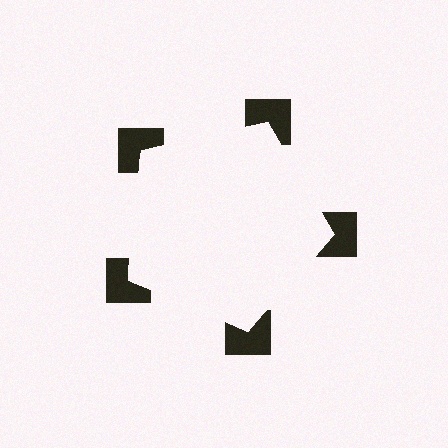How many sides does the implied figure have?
5 sides.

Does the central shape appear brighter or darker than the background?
It typically appears slightly brighter than the background, even though no actual brightness change is drawn.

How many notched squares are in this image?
There are 5 — one at each vertex of the illusory pentagon.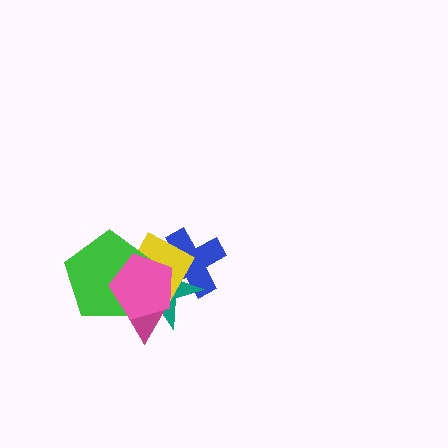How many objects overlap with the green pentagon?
4 objects overlap with the green pentagon.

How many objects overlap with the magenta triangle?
4 objects overlap with the magenta triangle.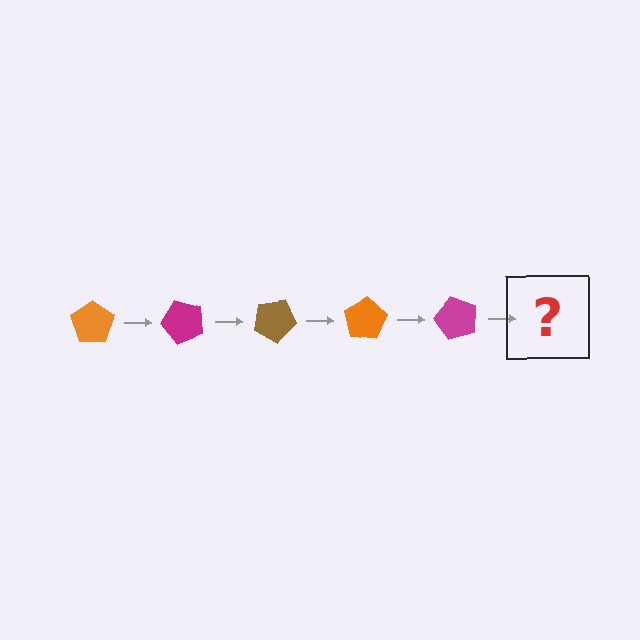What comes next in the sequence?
The next element should be a brown pentagon, rotated 250 degrees from the start.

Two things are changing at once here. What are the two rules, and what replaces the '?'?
The two rules are that it rotates 50 degrees each step and the color cycles through orange, magenta, and brown. The '?' should be a brown pentagon, rotated 250 degrees from the start.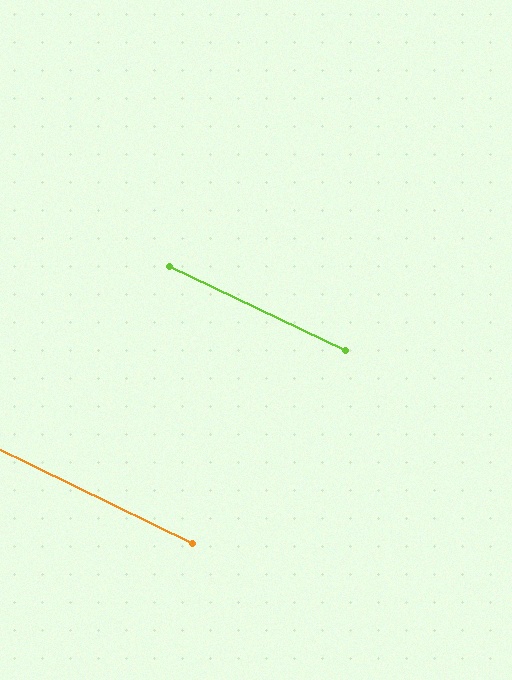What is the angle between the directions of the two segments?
Approximately 0 degrees.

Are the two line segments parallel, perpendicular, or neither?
Parallel — their directions differ by only 0.3°.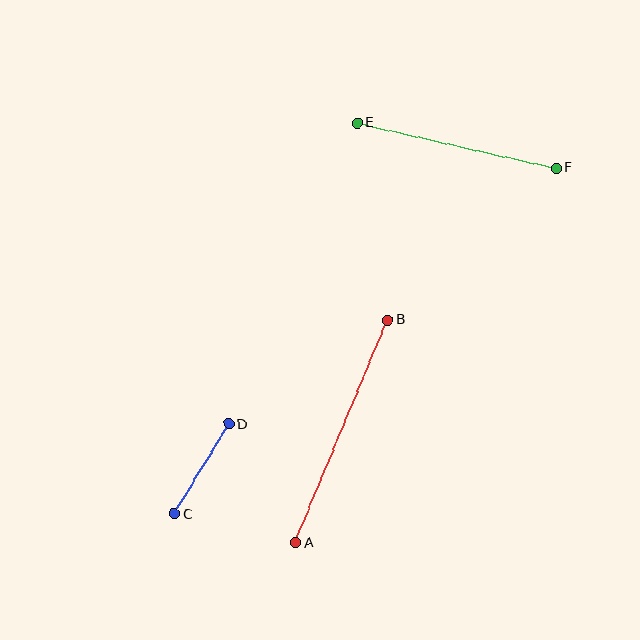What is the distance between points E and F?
The distance is approximately 204 pixels.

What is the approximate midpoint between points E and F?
The midpoint is at approximately (457, 145) pixels.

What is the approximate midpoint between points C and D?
The midpoint is at approximately (202, 469) pixels.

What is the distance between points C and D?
The distance is approximately 105 pixels.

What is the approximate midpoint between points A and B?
The midpoint is at approximately (342, 431) pixels.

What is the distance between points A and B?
The distance is approximately 241 pixels.